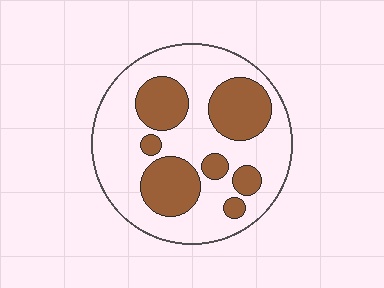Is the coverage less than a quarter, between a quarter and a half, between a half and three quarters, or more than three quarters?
Between a quarter and a half.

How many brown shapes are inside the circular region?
7.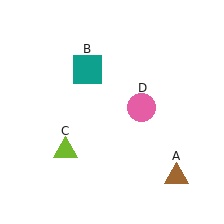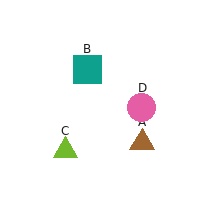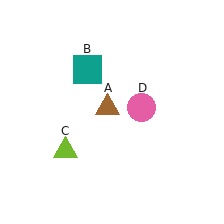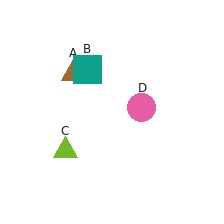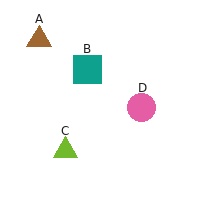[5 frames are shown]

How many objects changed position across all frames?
1 object changed position: brown triangle (object A).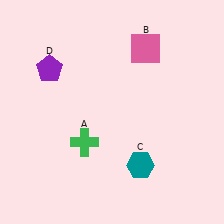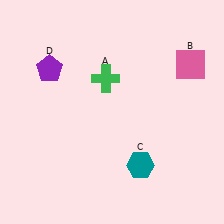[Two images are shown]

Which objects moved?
The objects that moved are: the green cross (A), the pink square (B).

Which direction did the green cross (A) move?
The green cross (A) moved up.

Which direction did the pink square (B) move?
The pink square (B) moved right.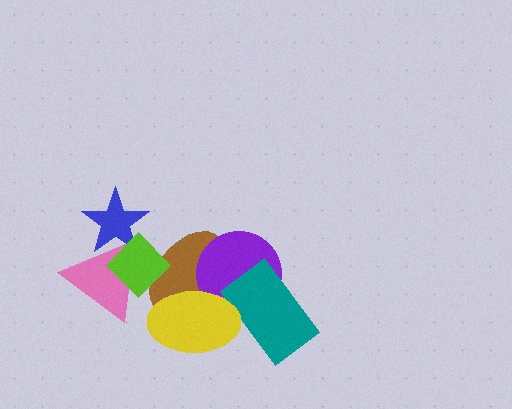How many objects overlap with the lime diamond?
3 objects overlap with the lime diamond.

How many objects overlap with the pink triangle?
3 objects overlap with the pink triangle.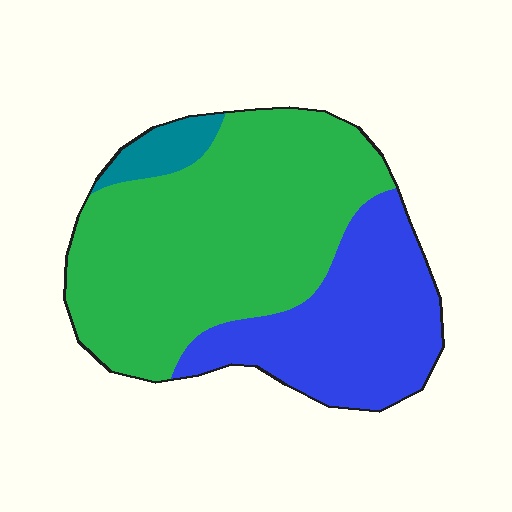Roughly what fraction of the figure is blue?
Blue takes up about one third (1/3) of the figure.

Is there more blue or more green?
Green.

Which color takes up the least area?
Teal, at roughly 5%.